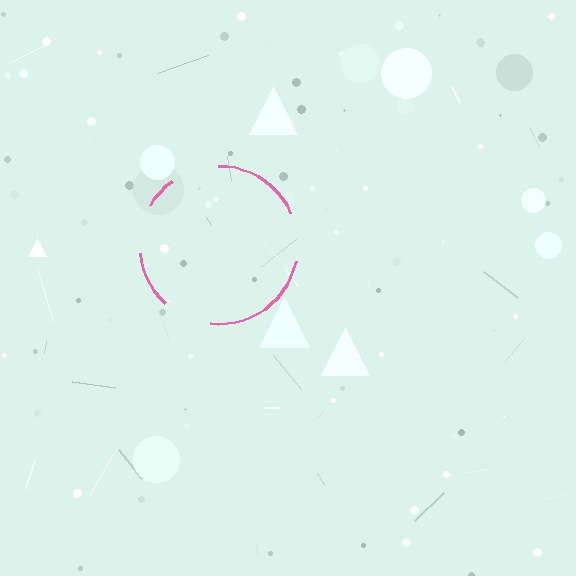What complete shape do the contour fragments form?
The contour fragments form a circle.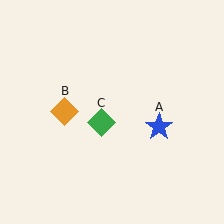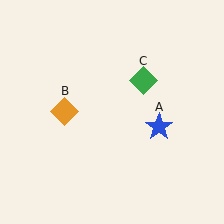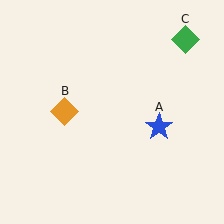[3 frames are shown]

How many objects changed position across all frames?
1 object changed position: green diamond (object C).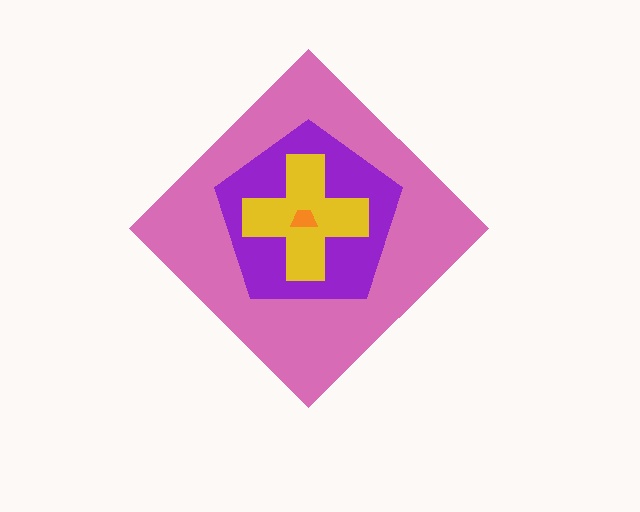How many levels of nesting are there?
4.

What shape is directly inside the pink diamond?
The purple pentagon.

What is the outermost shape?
The pink diamond.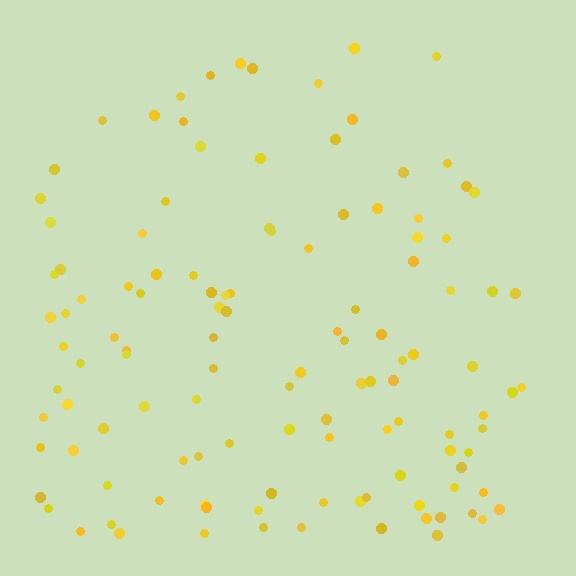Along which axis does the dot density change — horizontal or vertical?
Vertical.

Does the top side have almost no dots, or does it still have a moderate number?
Still a moderate number, just noticeably fewer than the bottom.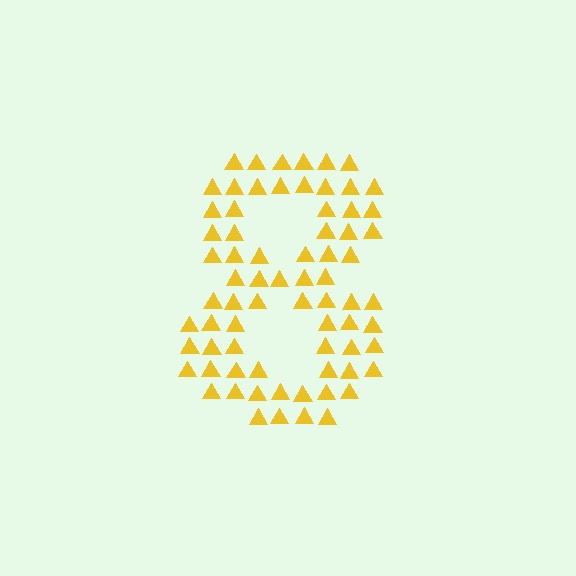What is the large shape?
The large shape is the digit 8.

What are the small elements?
The small elements are triangles.